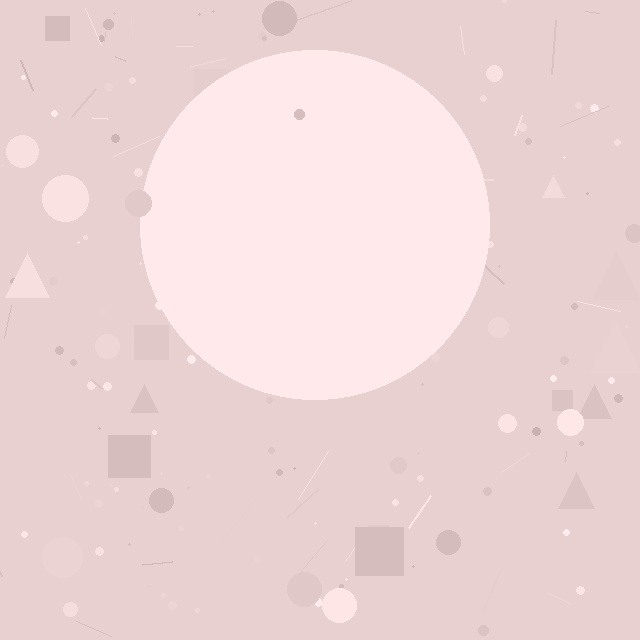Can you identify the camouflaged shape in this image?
The camouflaged shape is a circle.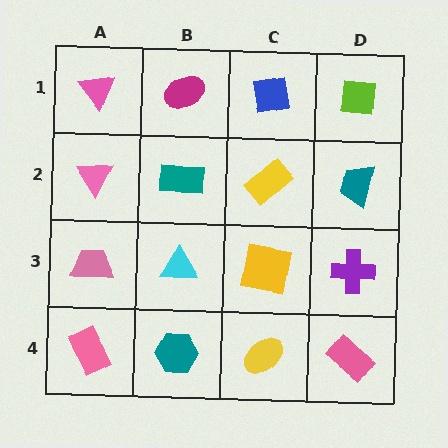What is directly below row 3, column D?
A pink rectangle.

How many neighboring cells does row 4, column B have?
3.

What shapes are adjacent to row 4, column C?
A yellow square (row 3, column C), a teal hexagon (row 4, column B), a pink rectangle (row 4, column D).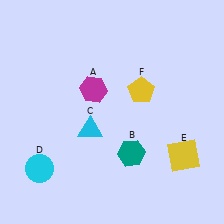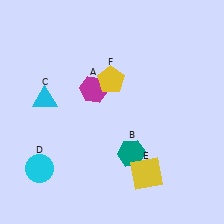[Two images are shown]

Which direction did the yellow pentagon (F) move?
The yellow pentagon (F) moved left.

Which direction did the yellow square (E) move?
The yellow square (E) moved left.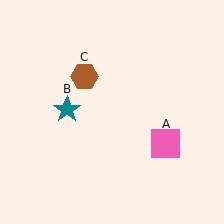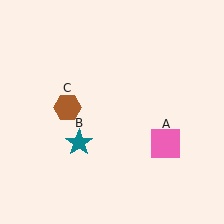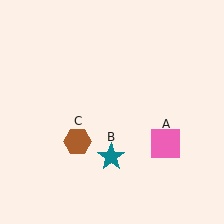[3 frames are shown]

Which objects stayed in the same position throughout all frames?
Pink square (object A) remained stationary.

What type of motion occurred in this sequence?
The teal star (object B), brown hexagon (object C) rotated counterclockwise around the center of the scene.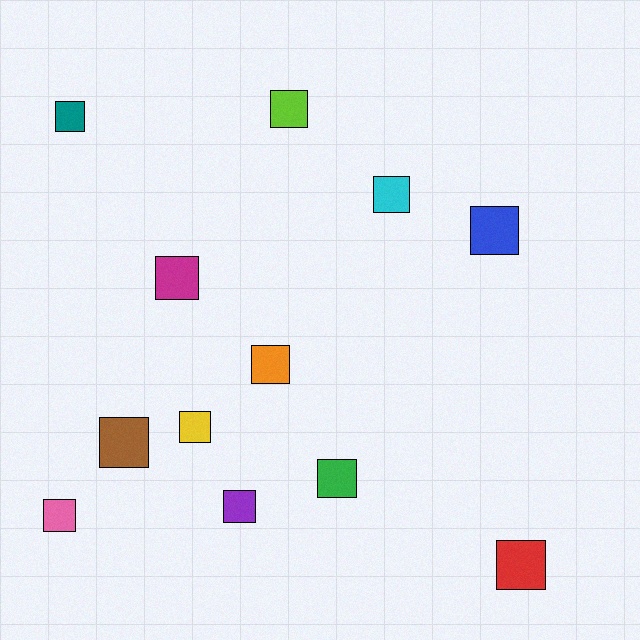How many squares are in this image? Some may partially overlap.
There are 12 squares.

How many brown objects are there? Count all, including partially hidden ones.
There is 1 brown object.